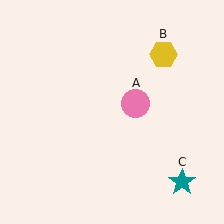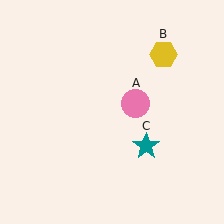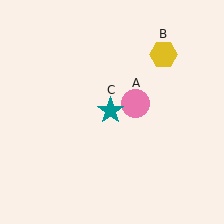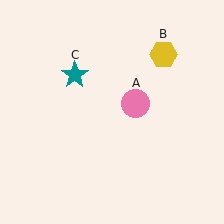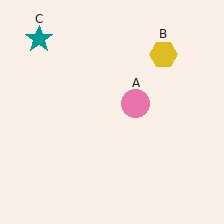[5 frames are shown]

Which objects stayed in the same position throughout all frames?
Pink circle (object A) and yellow hexagon (object B) remained stationary.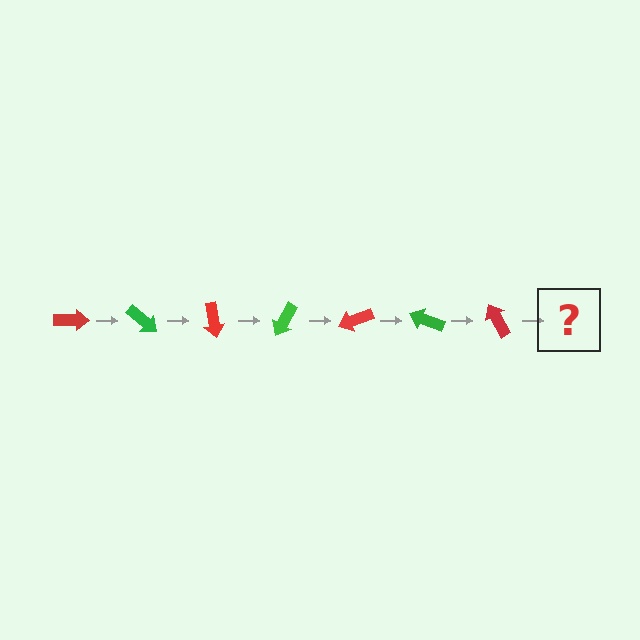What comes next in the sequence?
The next element should be a green arrow, rotated 280 degrees from the start.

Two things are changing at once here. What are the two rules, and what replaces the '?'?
The two rules are that it rotates 40 degrees each step and the color cycles through red and green. The '?' should be a green arrow, rotated 280 degrees from the start.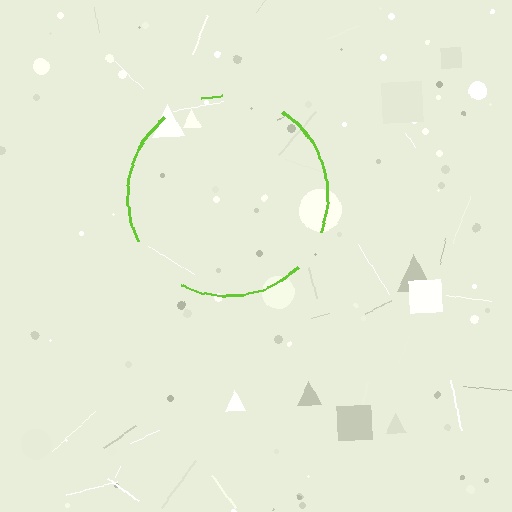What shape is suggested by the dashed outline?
The dashed outline suggests a circle.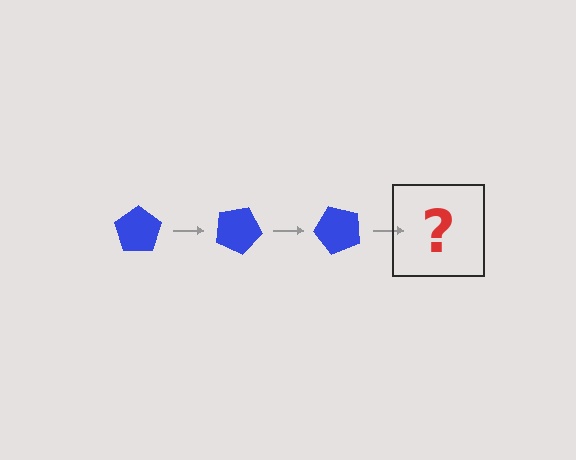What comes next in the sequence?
The next element should be a blue pentagon rotated 75 degrees.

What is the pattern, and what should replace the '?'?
The pattern is that the pentagon rotates 25 degrees each step. The '?' should be a blue pentagon rotated 75 degrees.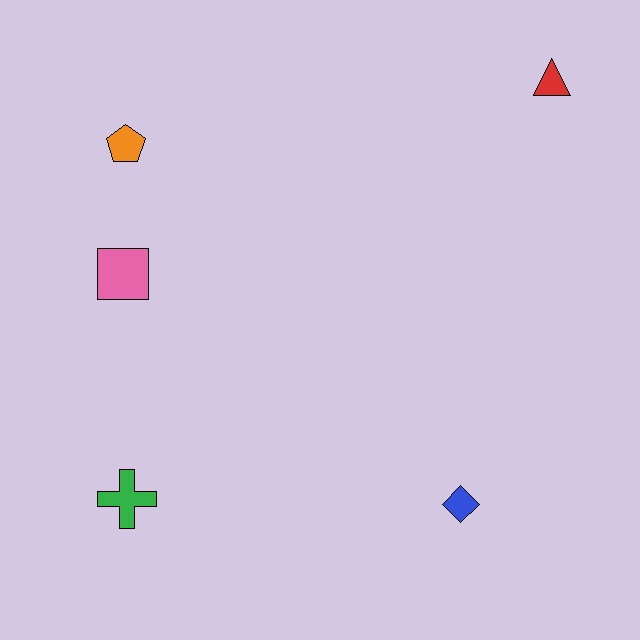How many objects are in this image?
There are 5 objects.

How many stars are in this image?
There are no stars.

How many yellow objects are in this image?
There are no yellow objects.